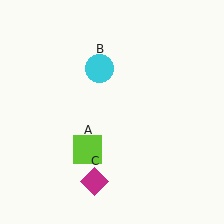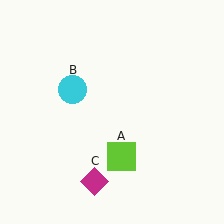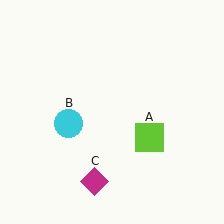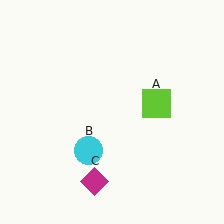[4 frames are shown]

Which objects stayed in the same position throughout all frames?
Magenta diamond (object C) remained stationary.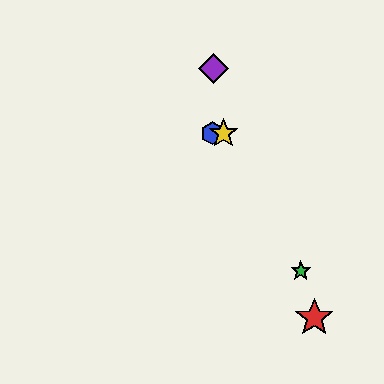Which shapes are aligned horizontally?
The blue hexagon, the yellow star are aligned horizontally.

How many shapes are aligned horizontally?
2 shapes (the blue hexagon, the yellow star) are aligned horizontally.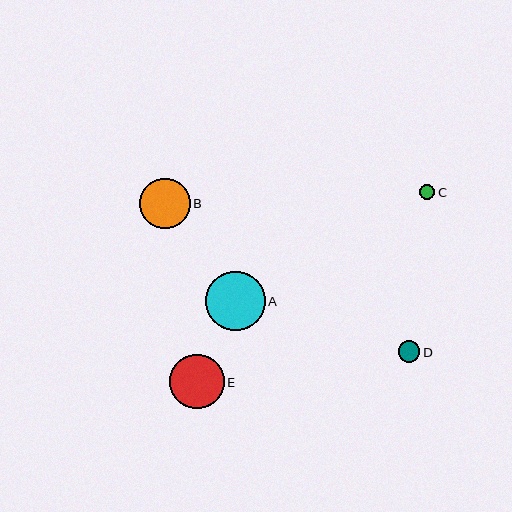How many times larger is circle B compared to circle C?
Circle B is approximately 3.3 times the size of circle C.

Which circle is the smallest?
Circle C is the smallest with a size of approximately 15 pixels.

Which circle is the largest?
Circle A is the largest with a size of approximately 59 pixels.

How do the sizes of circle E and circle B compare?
Circle E and circle B are approximately the same size.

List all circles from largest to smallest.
From largest to smallest: A, E, B, D, C.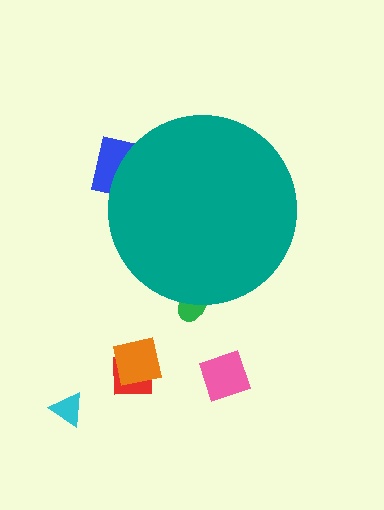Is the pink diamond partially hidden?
No, the pink diamond is fully visible.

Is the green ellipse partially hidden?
Yes, the green ellipse is partially hidden behind the teal circle.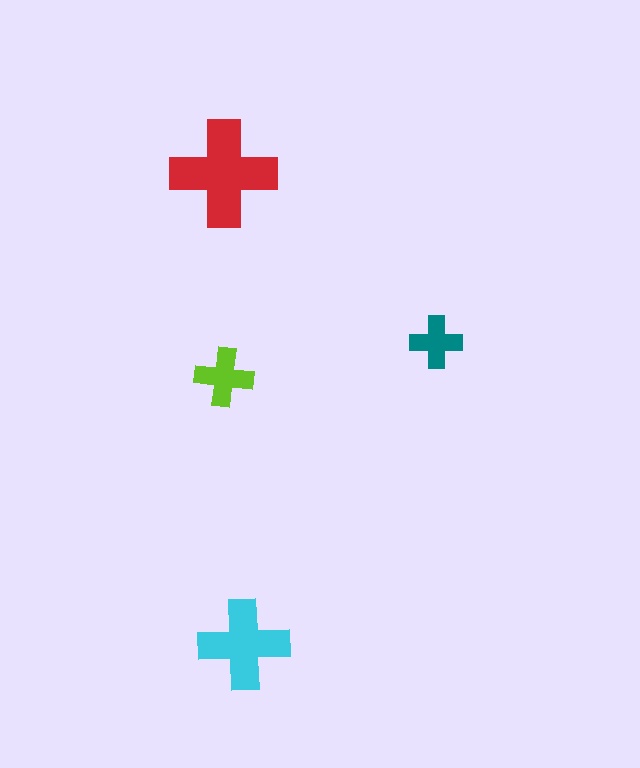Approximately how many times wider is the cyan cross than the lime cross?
About 1.5 times wider.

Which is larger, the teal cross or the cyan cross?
The cyan one.